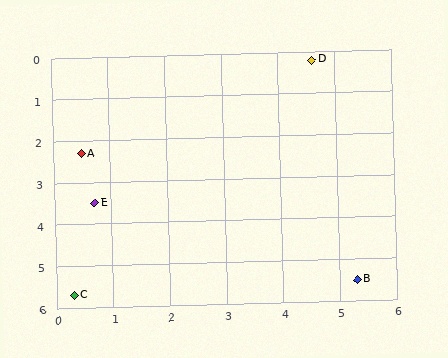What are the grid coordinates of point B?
Point B is at approximately (5.3, 5.5).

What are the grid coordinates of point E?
Point E is at approximately (0.7, 3.5).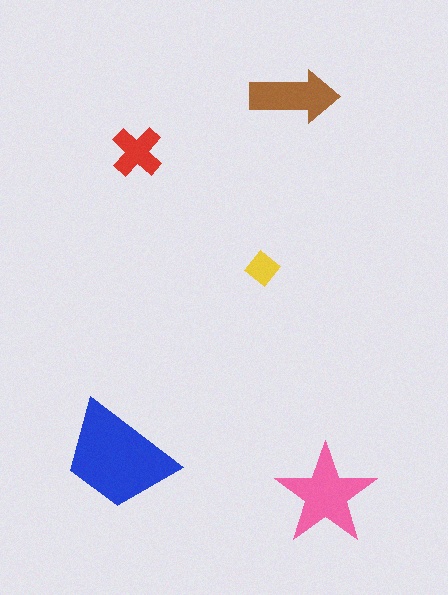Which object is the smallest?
The yellow diamond.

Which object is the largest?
The blue trapezoid.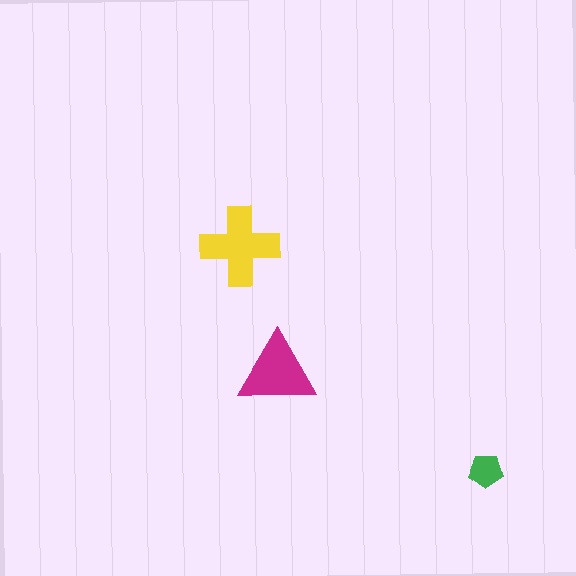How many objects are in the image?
There are 3 objects in the image.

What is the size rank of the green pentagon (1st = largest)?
3rd.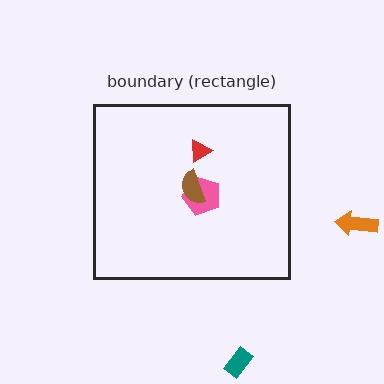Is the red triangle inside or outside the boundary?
Inside.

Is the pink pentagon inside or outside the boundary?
Inside.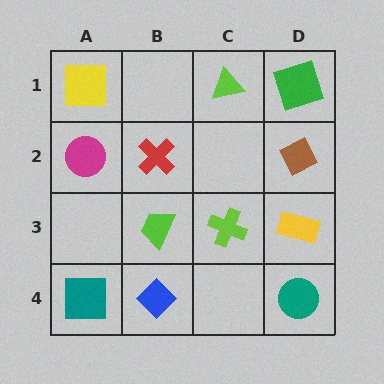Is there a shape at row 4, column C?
No, that cell is empty.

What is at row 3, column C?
A lime cross.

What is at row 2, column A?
A magenta circle.